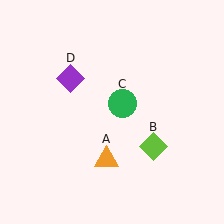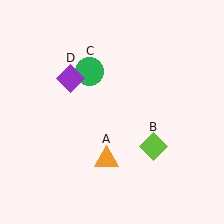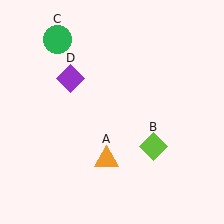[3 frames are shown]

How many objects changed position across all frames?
1 object changed position: green circle (object C).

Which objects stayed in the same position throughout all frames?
Orange triangle (object A) and lime diamond (object B) and purple diamond (object D) remained stationary.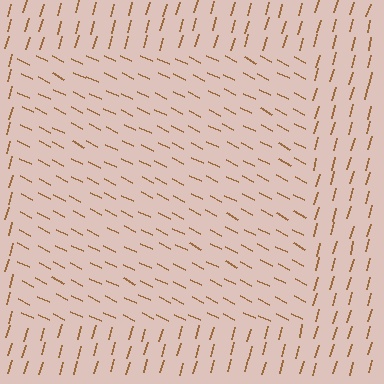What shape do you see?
I see a rectangle.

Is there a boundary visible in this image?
Yes, there is a texture boundary formed by a change in line orientation.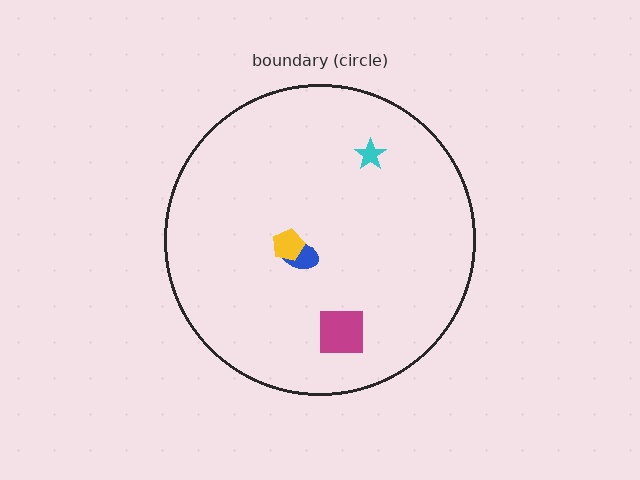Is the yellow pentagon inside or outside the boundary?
Inside.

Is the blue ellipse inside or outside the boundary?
Inside.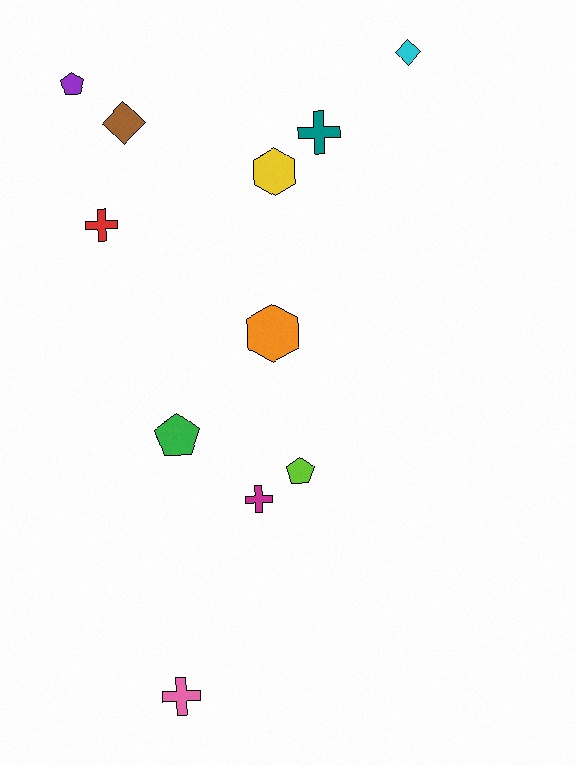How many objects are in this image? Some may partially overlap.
There are 11 objects.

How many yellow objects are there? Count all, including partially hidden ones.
There is 1 yellow object.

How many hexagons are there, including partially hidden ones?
There are 2 hexagons.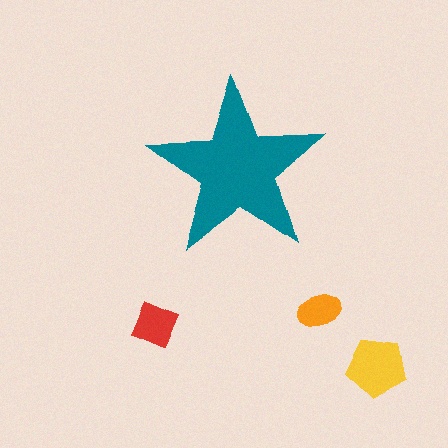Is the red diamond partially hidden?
No, the red diamond is fully visible.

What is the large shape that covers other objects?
A teal star.